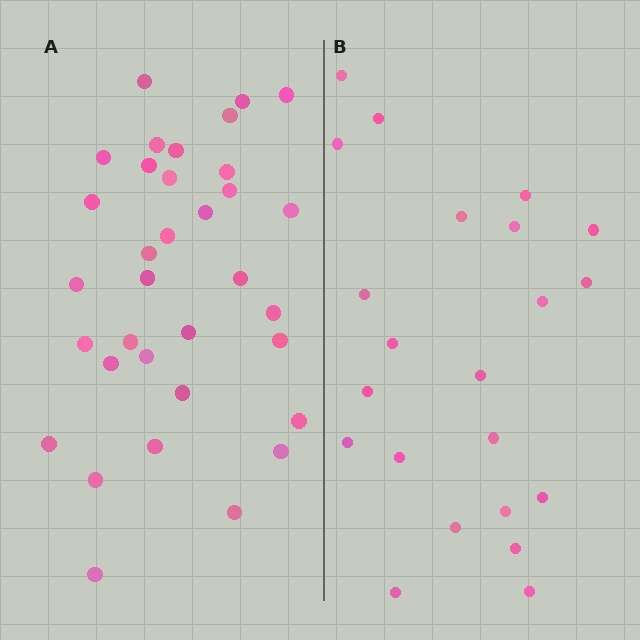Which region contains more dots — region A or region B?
Region A (the left region) has more dots.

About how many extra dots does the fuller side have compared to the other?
Region A has roughly 12 or so more dots than region B.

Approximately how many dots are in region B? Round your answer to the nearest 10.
About 20 dots. (The exact count is 22, which rounds to 20.)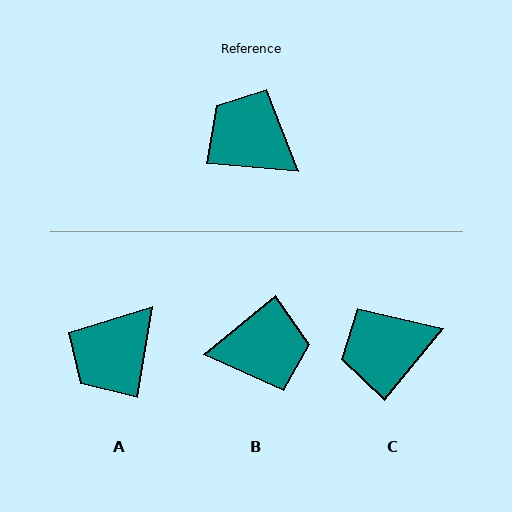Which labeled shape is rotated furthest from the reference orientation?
B, about 136 degrees away.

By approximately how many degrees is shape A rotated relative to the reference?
Approximately 86 degrees counter-clockwise.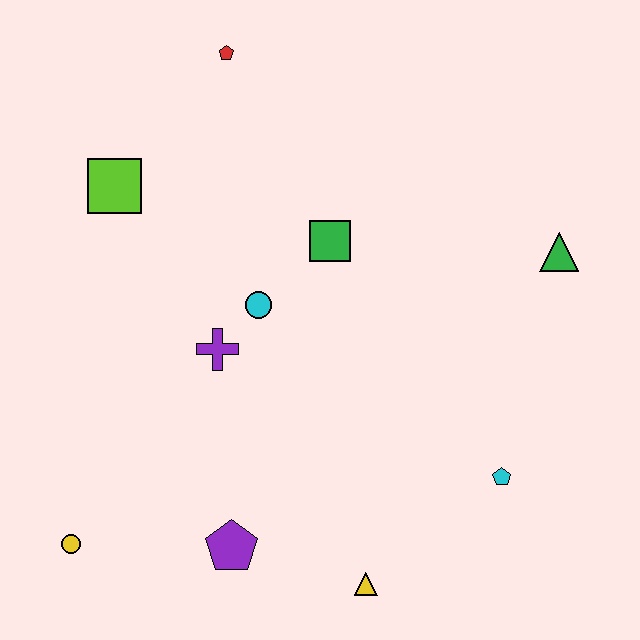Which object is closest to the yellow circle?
The purple pentagon is closest to the yellow circle.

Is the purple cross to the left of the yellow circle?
No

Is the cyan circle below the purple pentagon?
No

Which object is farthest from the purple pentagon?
The red pentagon is farthest from the purple pentagon.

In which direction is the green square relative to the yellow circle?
The green square is above the yellow circle.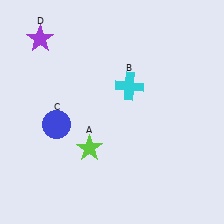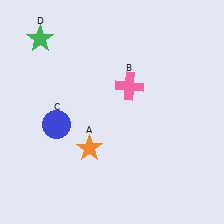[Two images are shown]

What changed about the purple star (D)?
In Image 1, D is purple. In Image 2, it changed to green.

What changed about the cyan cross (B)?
In Image 1, B is cyan. In Image 2, it changed to pink.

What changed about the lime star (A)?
In Image 1, A is lime. In Image 2, it changed to orange.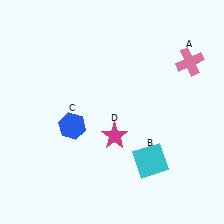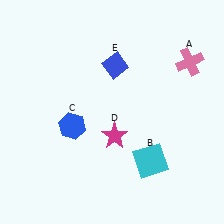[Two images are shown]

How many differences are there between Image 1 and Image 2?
There is 1 difference between the two images.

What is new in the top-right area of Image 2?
A blue diamond (E) was added in the top-right area of Image 2.